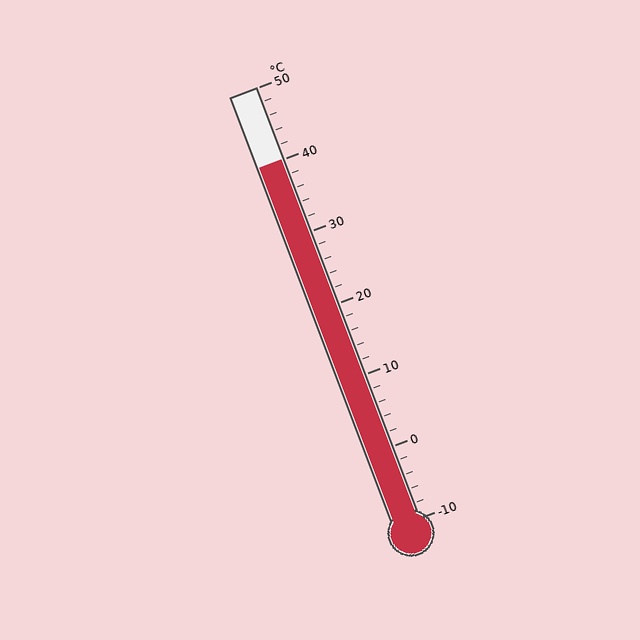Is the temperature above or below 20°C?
The temperature is above 20°C.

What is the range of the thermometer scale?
The thermometer scale ranges from -10°C to 50°C.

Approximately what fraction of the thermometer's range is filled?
The thermometer is filled to approximately 85% of its range.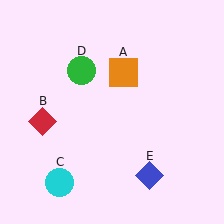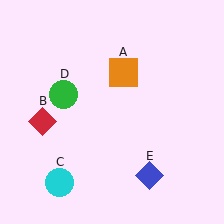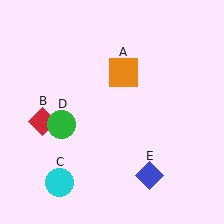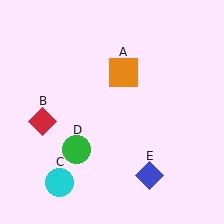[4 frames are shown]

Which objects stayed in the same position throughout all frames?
Orange square (object A) and red diamond (object B) and cyan circle (object C) and blue diamond (object E) remained stationary.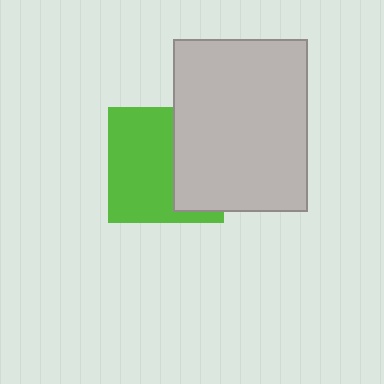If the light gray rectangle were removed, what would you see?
You would see the complete lime square.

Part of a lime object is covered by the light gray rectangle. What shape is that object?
It is a square.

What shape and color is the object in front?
The object in front is a light gray rectangle.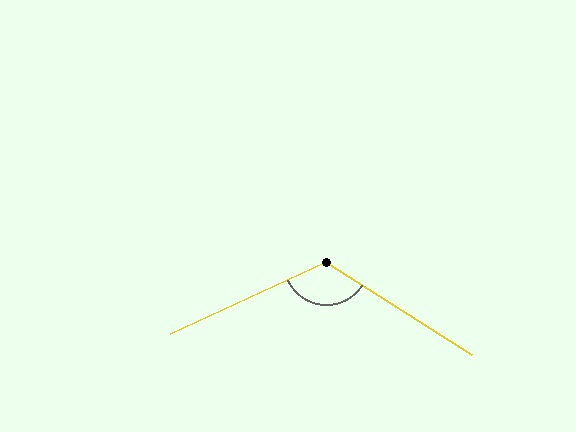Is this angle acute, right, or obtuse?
It is obtuse.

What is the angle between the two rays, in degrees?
Approximately 123 degrees.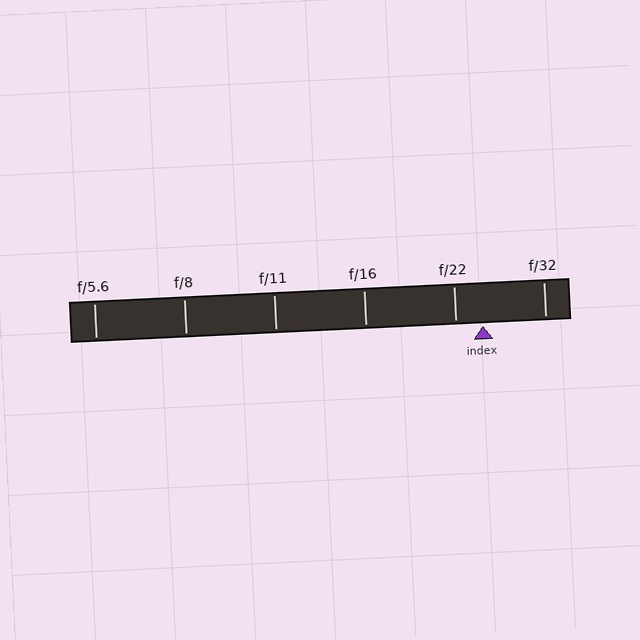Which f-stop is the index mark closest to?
The index mark is closest to f/22.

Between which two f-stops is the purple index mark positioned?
The index mark is between f/22 and f/32.